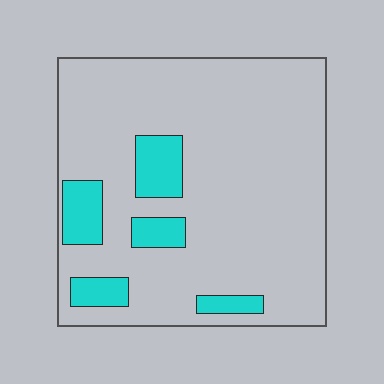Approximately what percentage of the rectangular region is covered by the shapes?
Approximately 15%.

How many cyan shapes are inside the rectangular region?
5.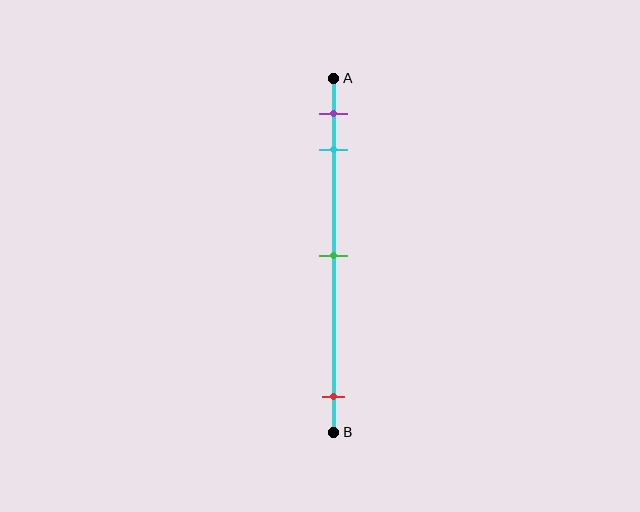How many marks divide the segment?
There are 4 marks dividing the segment.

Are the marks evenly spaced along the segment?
No, the marks are not evenly spaced.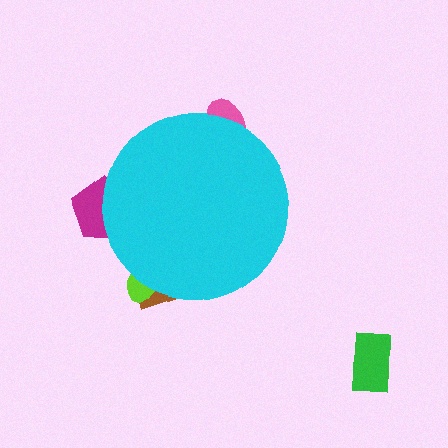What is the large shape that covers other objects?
A cyan circle.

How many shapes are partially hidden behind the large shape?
4 shapes are partially hidden.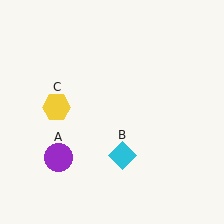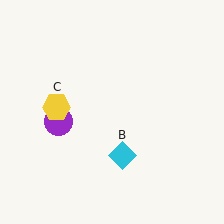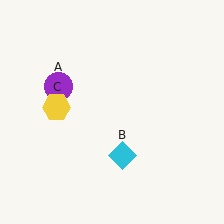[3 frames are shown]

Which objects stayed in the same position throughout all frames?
Cyan diamond (object B) and yellow hexagon (object C) remained stationary.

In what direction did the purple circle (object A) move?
The purple circle (object A) moved up.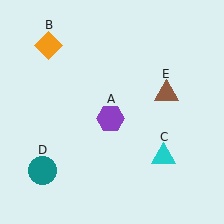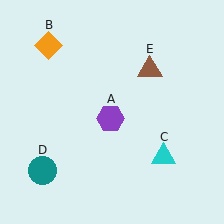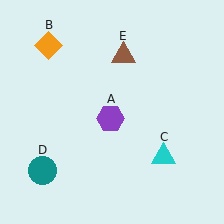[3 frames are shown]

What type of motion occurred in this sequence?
The brown triangle (object E) rotated counterclockwise around the center of the scene.